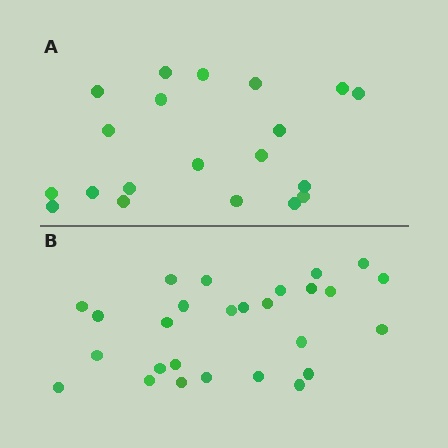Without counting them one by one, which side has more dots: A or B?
Region B (the bottom region) has more dots.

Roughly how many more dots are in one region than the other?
Region B has roughly 8 or so more dots than region A.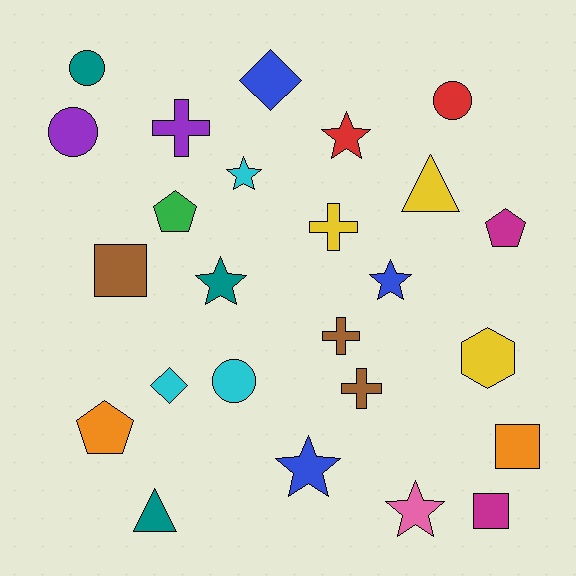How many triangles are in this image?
There are 2 triangles.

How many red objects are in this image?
There are 2 red objects.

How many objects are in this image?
There are 25 objects.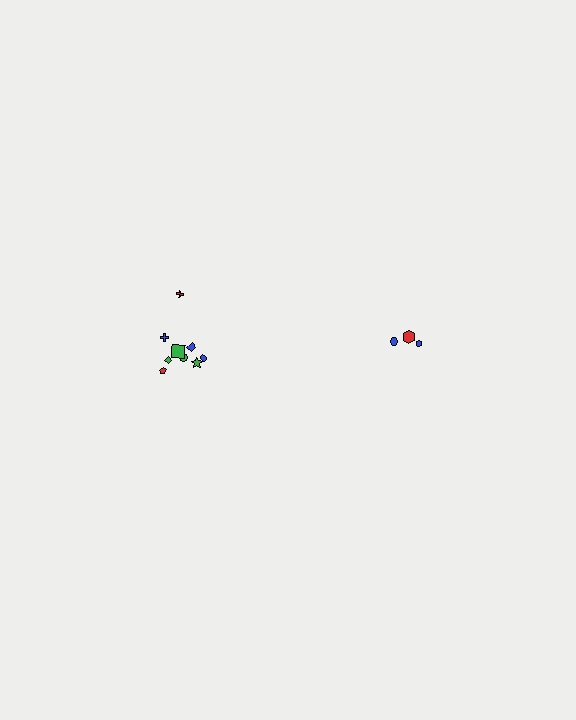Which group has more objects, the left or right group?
The left group.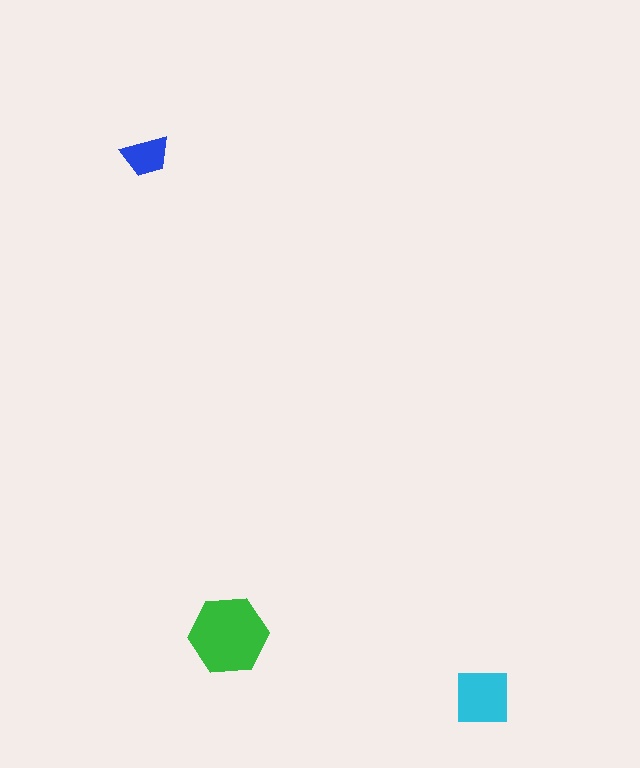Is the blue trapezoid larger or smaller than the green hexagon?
Smaller.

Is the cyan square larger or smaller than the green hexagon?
Smaller.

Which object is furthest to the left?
The blue trapezoid is leftmost.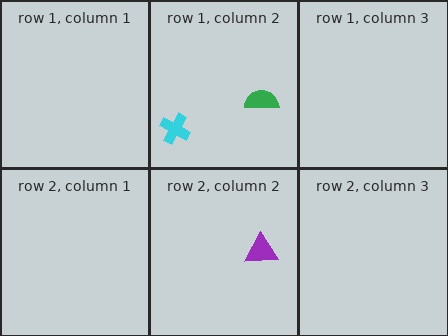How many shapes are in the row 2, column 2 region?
1.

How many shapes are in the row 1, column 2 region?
2.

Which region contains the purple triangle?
The row 2, column 2 region.